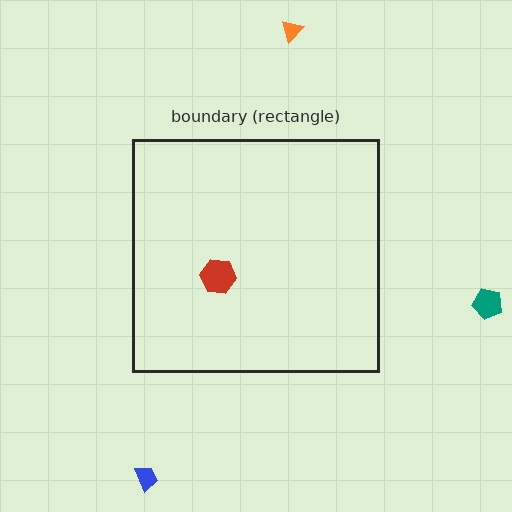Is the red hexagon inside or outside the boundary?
Inside.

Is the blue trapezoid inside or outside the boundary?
Outside.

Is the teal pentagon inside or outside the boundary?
Outside.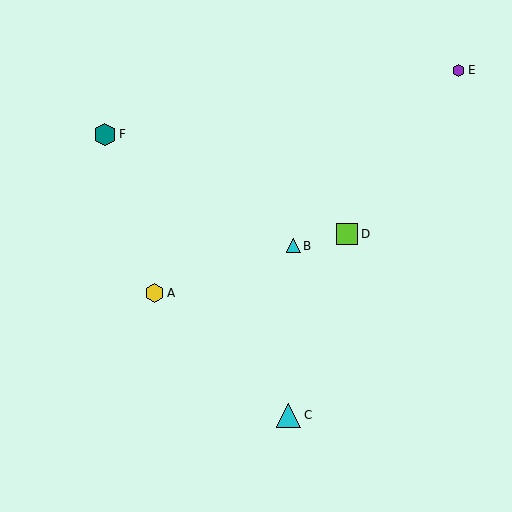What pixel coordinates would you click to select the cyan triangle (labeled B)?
Click at (293, 246) to select the cyan triangle B.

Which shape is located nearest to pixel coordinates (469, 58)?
The purple hexagon (labeled E) at (459, 70) is nearest to that location.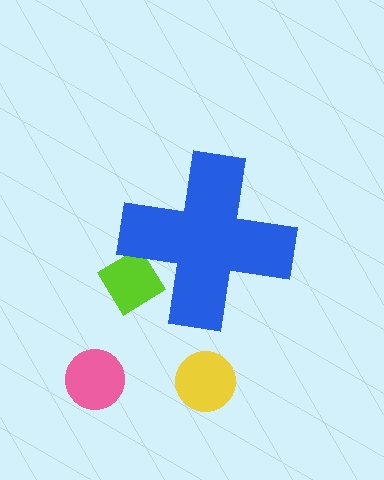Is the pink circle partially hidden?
No, the pink circle is fully visible.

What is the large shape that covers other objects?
A blue cross.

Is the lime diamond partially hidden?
Yes, the lime diamond is partially hidden behind the blue cross.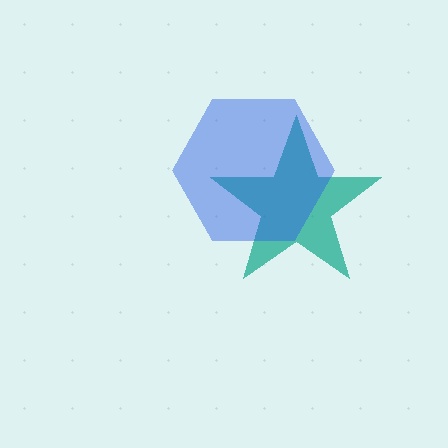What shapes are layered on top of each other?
The layered shapes are: a teal star, a blue hexagon.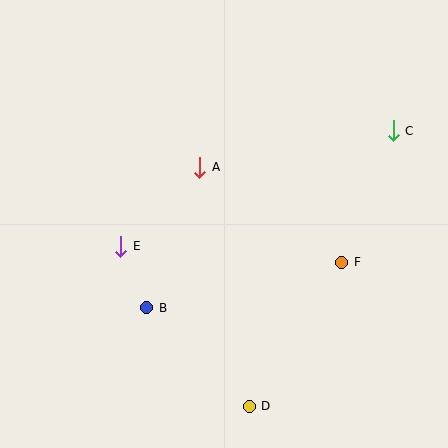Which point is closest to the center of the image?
Point A at (200, 167) is closest to the center.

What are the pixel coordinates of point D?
Point D is at (249, 406).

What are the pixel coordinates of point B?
Point B is at (147, 308).